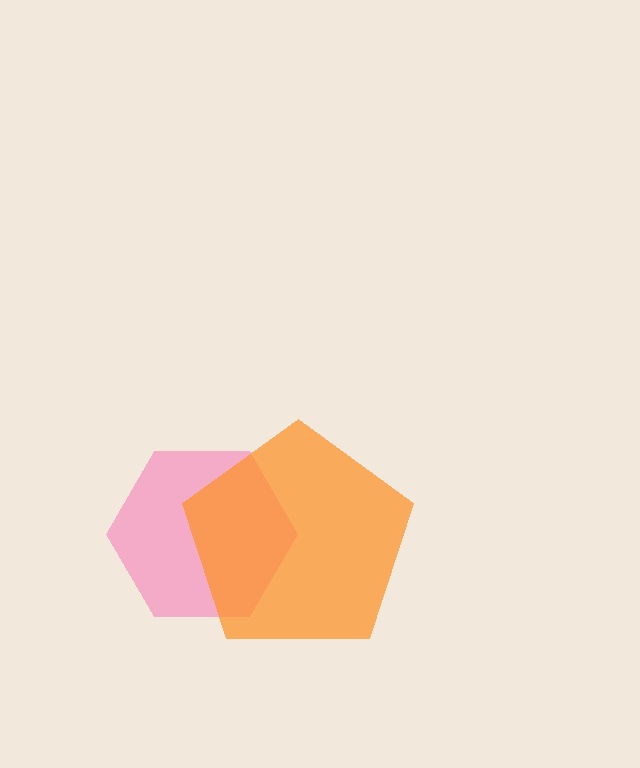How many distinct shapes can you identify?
There are 2 distinct shapes: a pink hexagon, an orange pentagon.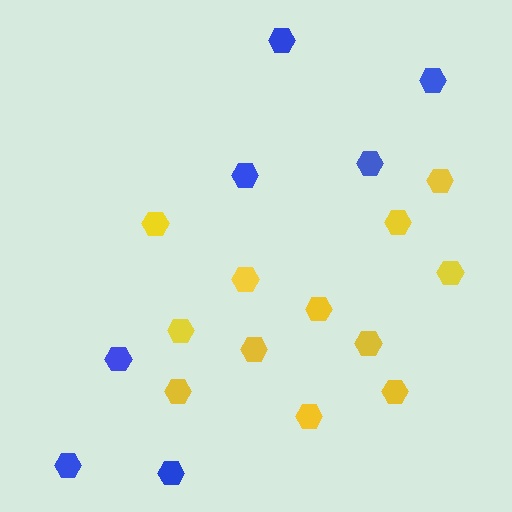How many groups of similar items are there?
There are 2 groups: one group of blue hexagons (7) and one group of yellow hexagons (12).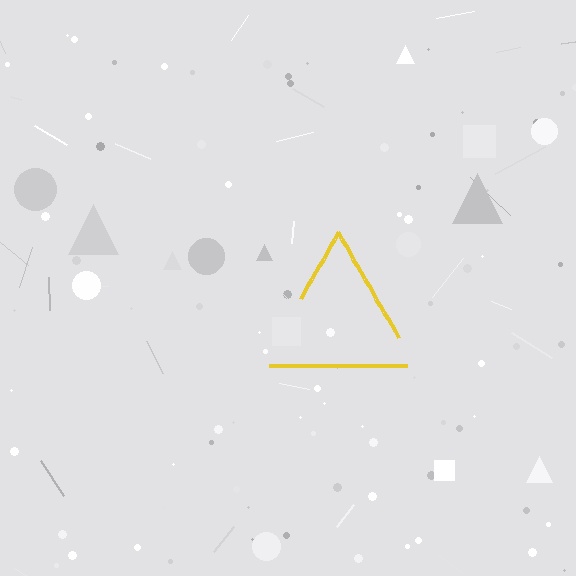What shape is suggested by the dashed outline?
The dashed outline suggests a triangle.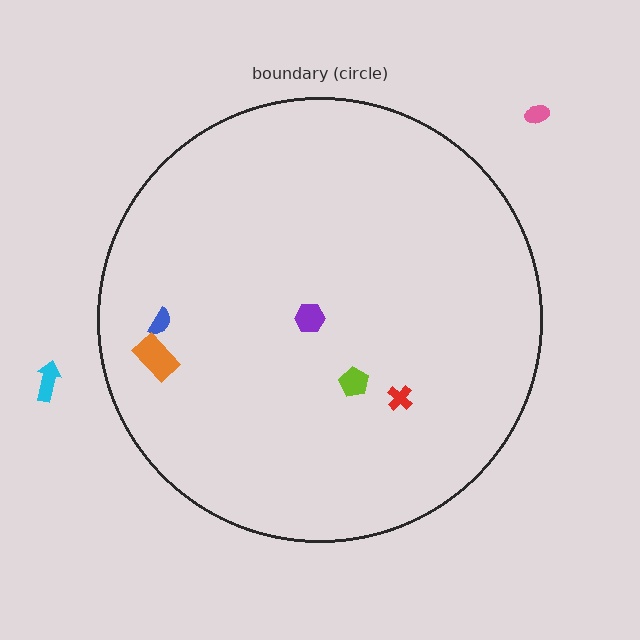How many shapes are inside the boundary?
5 inside, 2 outside.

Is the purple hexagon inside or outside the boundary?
Inside.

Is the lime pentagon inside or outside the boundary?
Inside.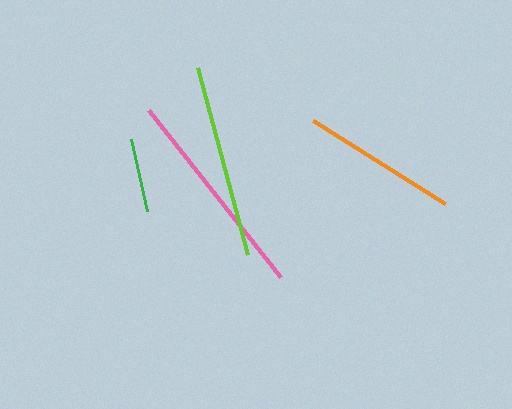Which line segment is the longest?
The pink line is the longest at approximately 213 pixels.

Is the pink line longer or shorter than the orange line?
The pink line is longer than the orange line.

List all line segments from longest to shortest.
From longest to shortest: pink, lime, orange, green.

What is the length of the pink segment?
The pink segment is approximately 213 pixels long.